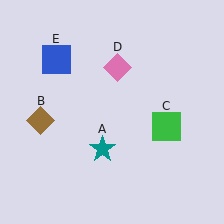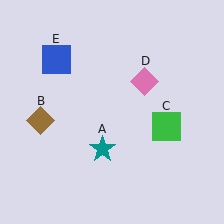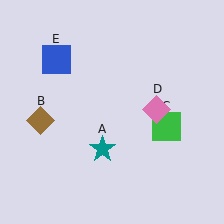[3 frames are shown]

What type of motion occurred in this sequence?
The pink diamond (object D) rotated clockwise around the center of the scene.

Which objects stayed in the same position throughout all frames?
Teal star (object A) and brown diamond (object B) and green square (object C) and blue square (object E) remained stationary.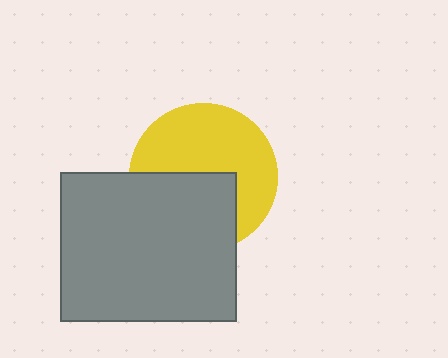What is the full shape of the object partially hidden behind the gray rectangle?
The partially hidden object is a yellow circle.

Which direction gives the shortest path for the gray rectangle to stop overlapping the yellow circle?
Moving down gives the shortest separation.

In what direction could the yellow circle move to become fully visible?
The yellow circle could move up. That would shift it out from behind the gray rectangle entirely.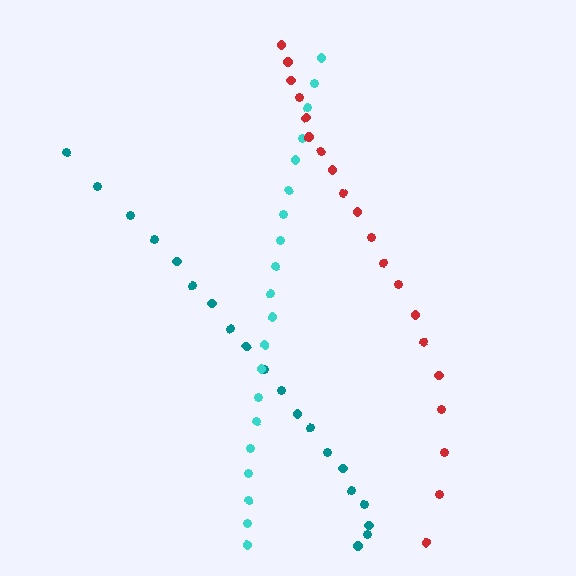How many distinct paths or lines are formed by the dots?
There are 3 distinct paths.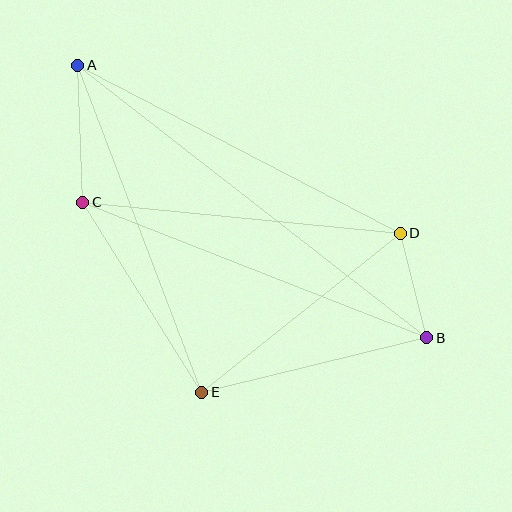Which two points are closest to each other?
Points B and D are closest to each other.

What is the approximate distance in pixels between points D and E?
The distance between D and E is approximately 254 pixels.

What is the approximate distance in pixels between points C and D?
The distance between C and D is approximately 319 pixels.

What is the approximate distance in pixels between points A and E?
The distance between A and E is approximately 350 pixels.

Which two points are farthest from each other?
Points A and B are farthest from each other.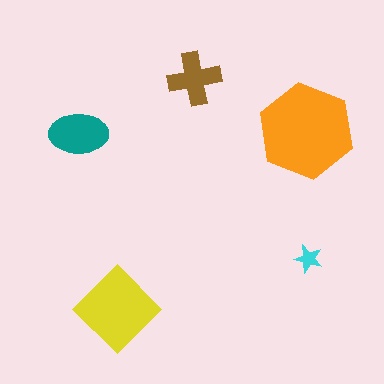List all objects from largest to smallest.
The orange hexagon, the yellow diamond, the teal ellipse, the brown cross, the cyan star.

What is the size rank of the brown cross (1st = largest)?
4th.